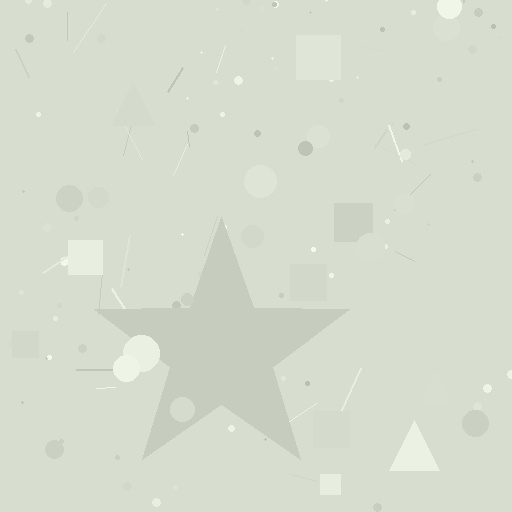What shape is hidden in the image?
A star is hidden in the image.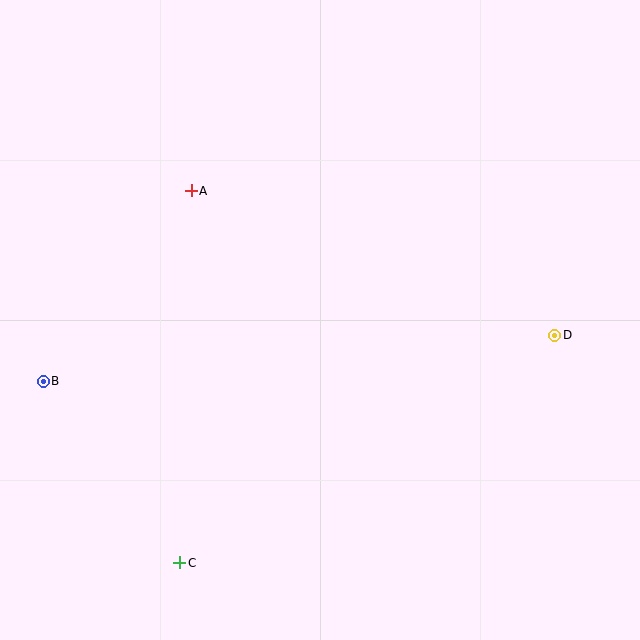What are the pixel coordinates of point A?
Point A is at (191, 191).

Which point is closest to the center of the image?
Point A at (191, 191) is closest to the center.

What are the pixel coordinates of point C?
Point C is at (180, 563).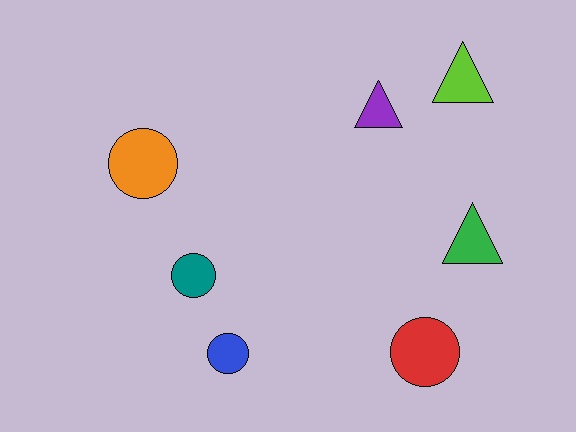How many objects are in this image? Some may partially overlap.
There are 7 objects.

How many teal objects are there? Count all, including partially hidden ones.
There is 1 teal object.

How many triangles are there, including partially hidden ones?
There are 3 triangles.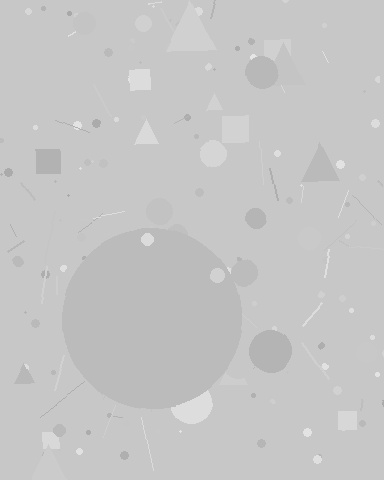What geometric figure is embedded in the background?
A circle is embedded in the background.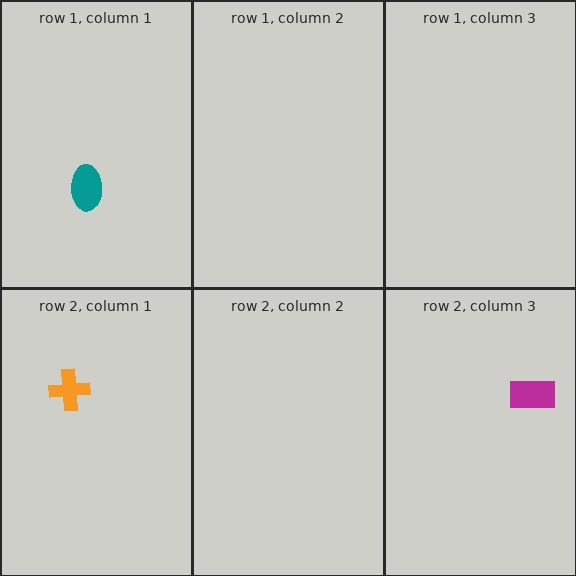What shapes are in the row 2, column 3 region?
The magenta rectangle.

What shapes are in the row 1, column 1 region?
The teal ellipse.